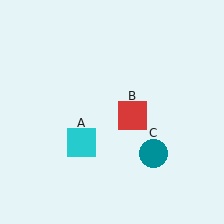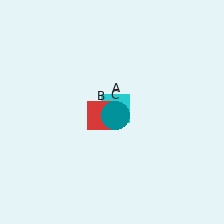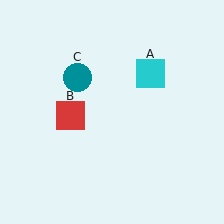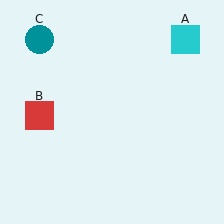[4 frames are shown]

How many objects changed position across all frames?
3 objects changed position: cyan square (object A), red square (object B), teal circle (object C).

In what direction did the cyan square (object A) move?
The cyan square (object A) moved up and to the right.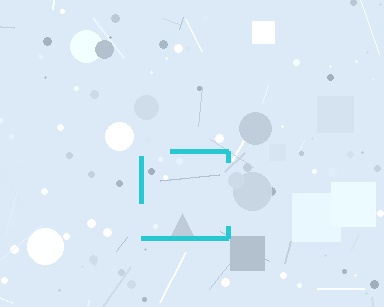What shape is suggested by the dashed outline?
The dashed outline suggests a square.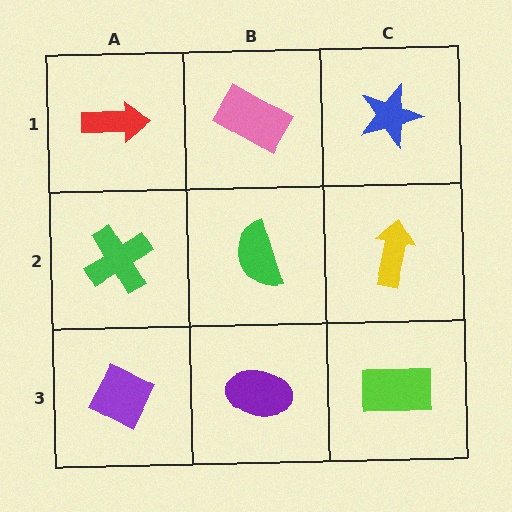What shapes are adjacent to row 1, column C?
A yellow arrow (row 2, column C), a pink rectangle (row 1, column B).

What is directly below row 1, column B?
A green semicircle.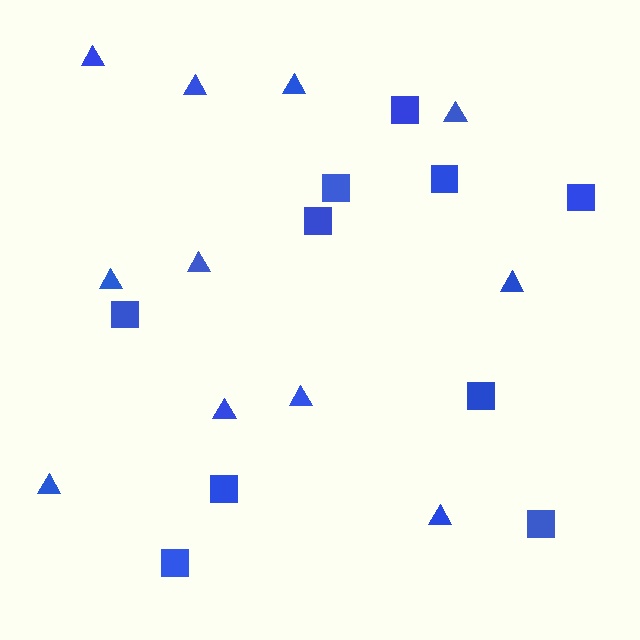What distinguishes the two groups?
There are 2 groups: one group of squares (10) and one group of triangles (11).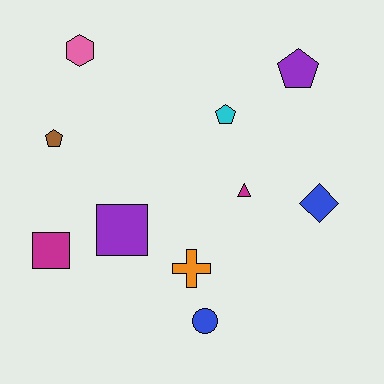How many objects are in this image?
There are 10 objects.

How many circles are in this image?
There is 1 circle.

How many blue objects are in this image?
There are 2 blue objects.